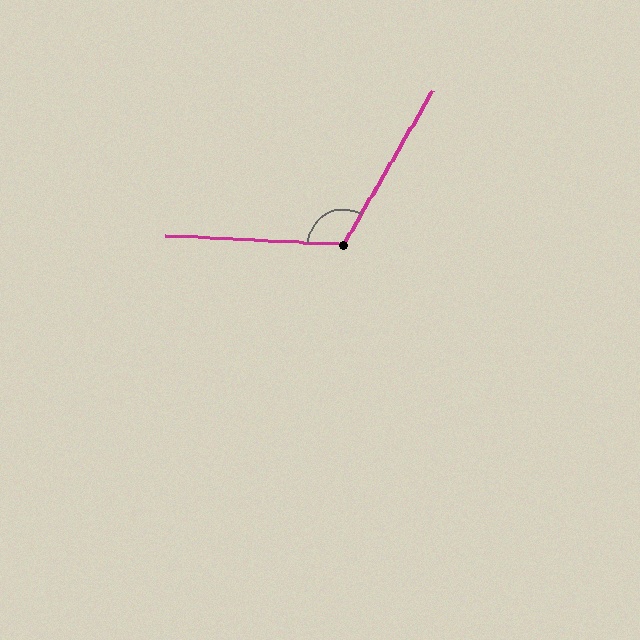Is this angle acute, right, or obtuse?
It is obtuse.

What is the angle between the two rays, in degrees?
Approximately 117 degrees.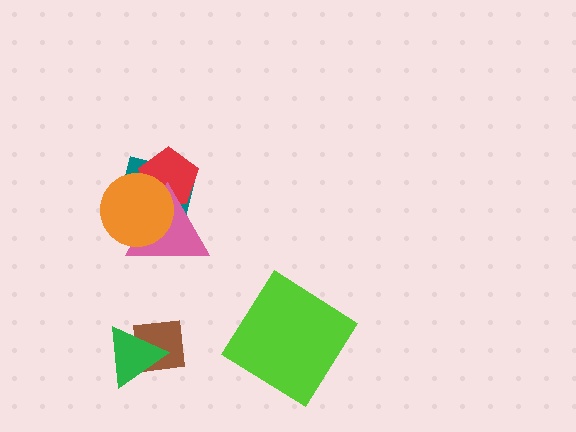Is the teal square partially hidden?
Yes, it is partially covered by another shape.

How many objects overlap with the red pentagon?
3 objects overlap with the red pentagon.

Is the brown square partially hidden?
Yes, it is partially covered by another shape.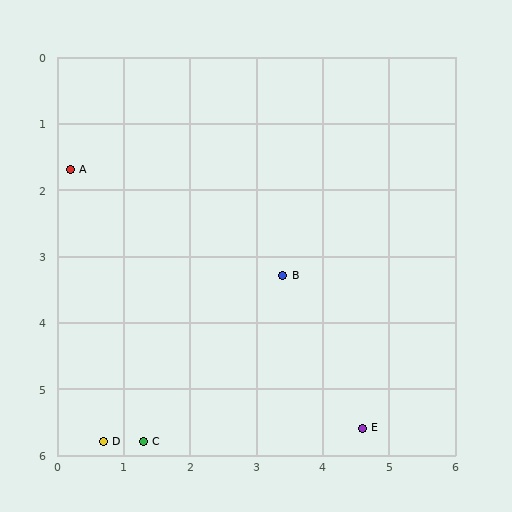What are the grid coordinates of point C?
Point C is at approximately (1.3, 5.8).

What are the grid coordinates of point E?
Point E is at approximately (4.6, 5.6).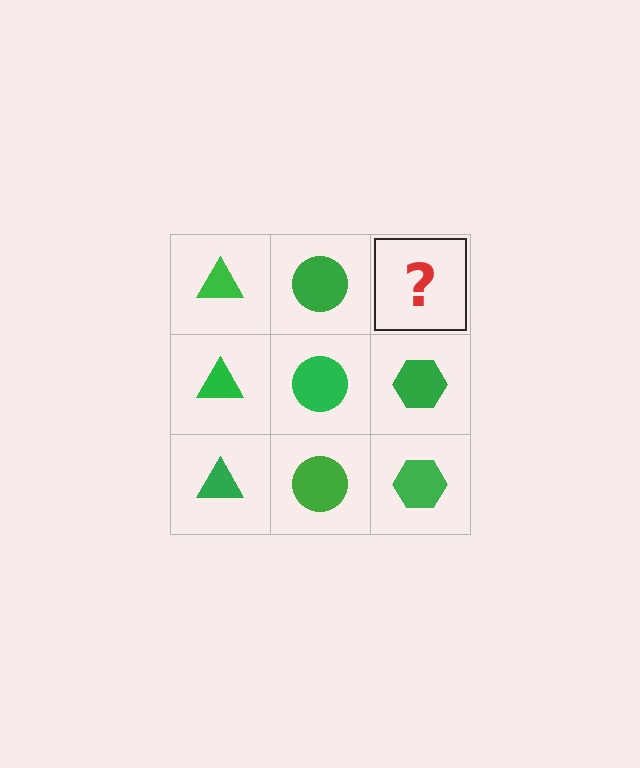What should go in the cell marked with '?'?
The missing cell should contain a green hexagon.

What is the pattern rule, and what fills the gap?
The rule is that each column has a consistent shape. The gap should be filled with a green hexagon.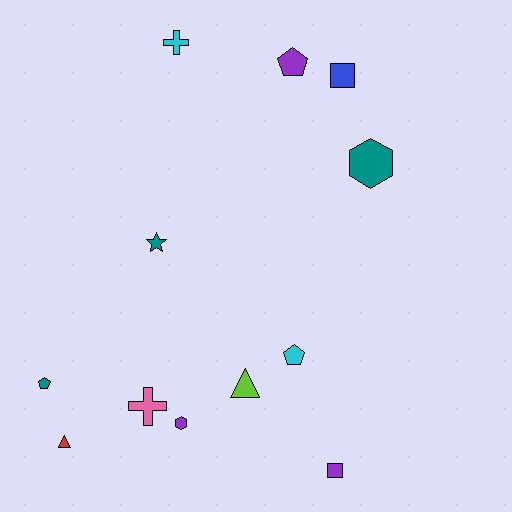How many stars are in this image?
There is 1 star.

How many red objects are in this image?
There is 1 red object.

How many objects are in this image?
There are 12 objects.